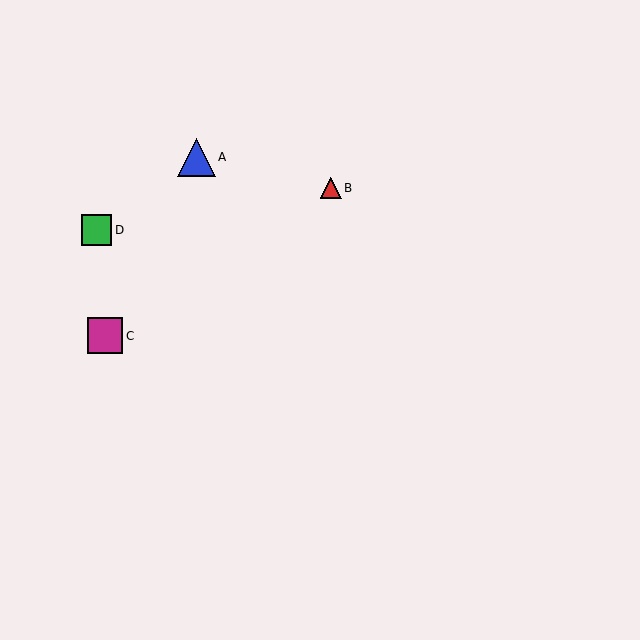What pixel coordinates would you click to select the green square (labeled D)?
Click at (97, 230) to select the green square D.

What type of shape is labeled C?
Shape C is a magenta square.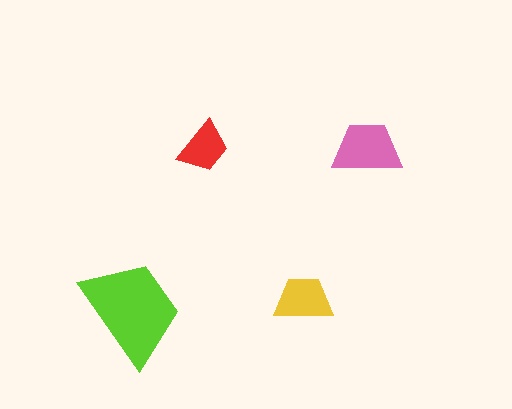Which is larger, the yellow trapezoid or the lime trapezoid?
The lime one.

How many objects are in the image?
There are 4 objects in the image.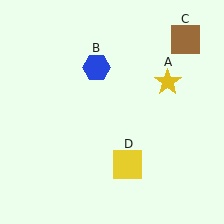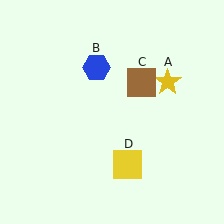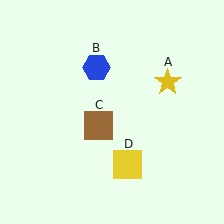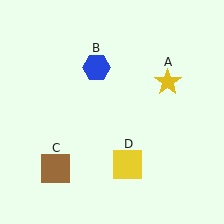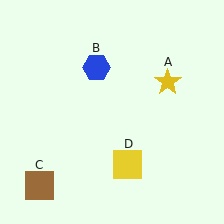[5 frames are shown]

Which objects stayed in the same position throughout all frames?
Yellow star (object A) and blue hexagon (object B) and yellow square (object D) remained stationary.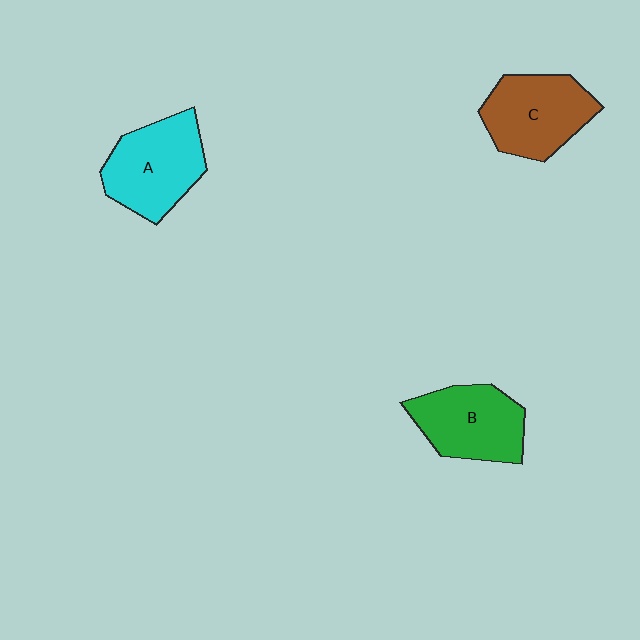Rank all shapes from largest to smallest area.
From largest to smallest: A (cyan), C (brown), B (green).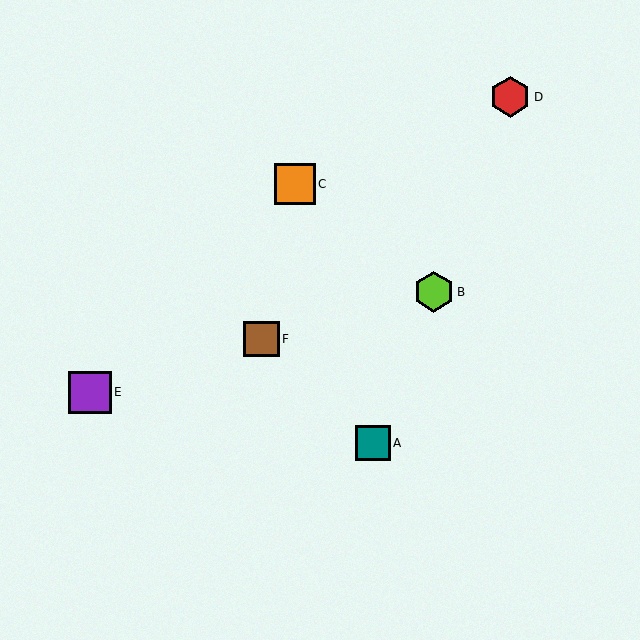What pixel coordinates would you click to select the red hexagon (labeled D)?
Click at (510, 97) to select the red hexagon D.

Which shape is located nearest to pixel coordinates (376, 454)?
The teal square (labeled A) at (373, 443) is nearest to that location.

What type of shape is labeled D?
Shape D is a red hexagon.